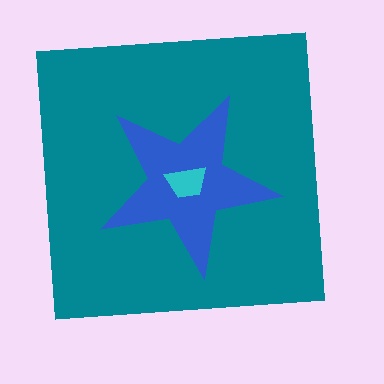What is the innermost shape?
The cyan trapezoid.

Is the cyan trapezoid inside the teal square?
Yes.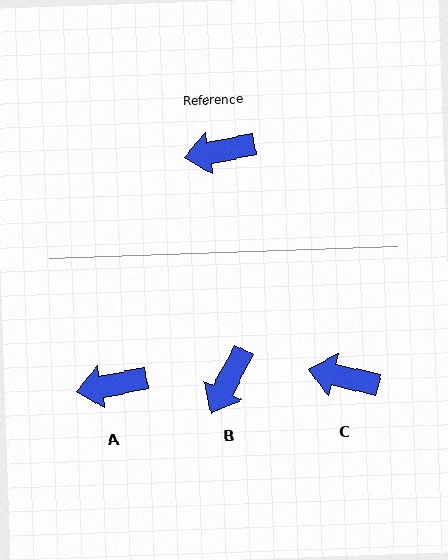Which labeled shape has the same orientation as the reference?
A.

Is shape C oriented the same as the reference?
No, it is off by about 24 degrees.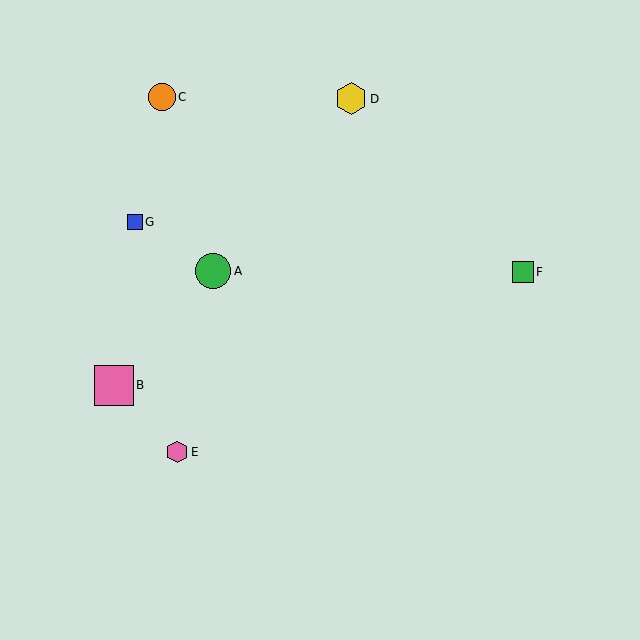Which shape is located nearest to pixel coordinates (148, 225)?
The blue square (labeled G) at (135, 222) is nearest to that location.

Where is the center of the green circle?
The center of the green circle is at (213, 271).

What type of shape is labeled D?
Shape D is a yellow hexagon.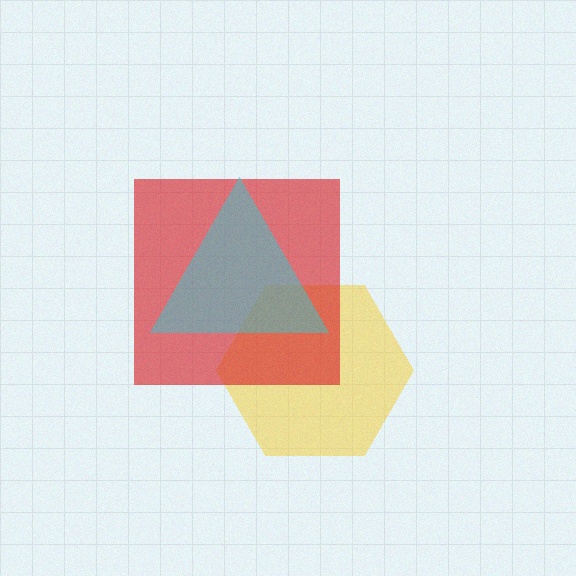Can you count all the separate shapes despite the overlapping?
Yes, there are 3 separate shapes.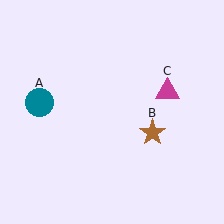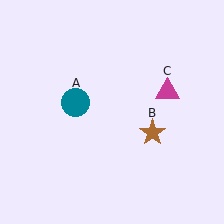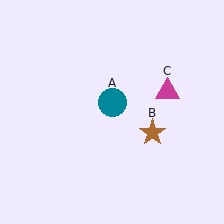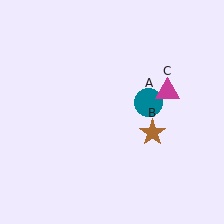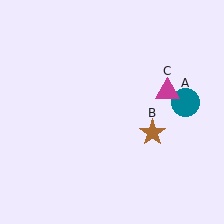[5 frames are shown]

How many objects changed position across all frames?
1 object changed position: teal circle (object A).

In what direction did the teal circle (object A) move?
The teal circle (object A) moved right.